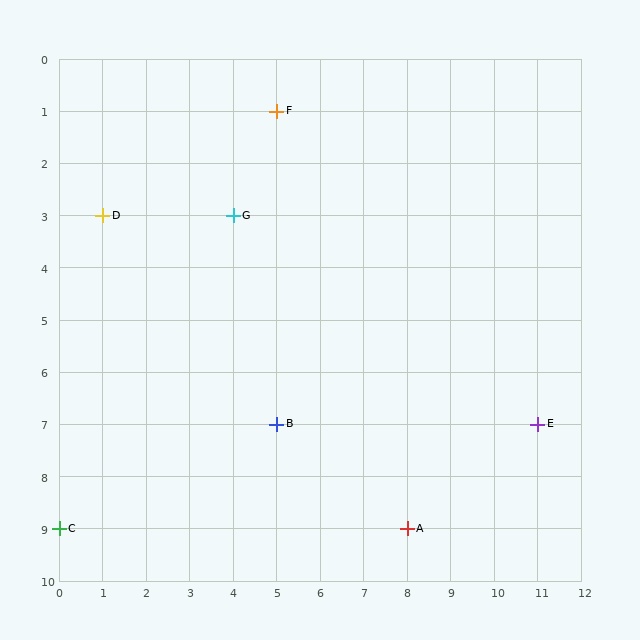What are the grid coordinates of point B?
Point B is at grid coordinates (5, 7).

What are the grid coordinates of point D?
Point D is at grid coordinates (1, 3).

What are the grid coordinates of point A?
Point A is at grid coordinates (8, 9).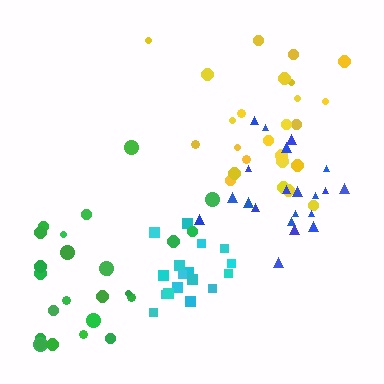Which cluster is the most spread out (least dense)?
Green.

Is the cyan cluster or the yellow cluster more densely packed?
Cyan.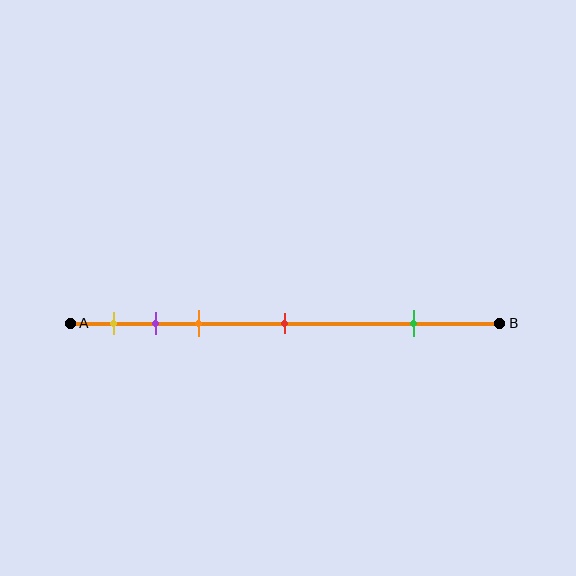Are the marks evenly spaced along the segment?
No, the marks are not evenly spaced.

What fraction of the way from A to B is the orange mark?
The orange mark is approximately 30% (0.3) of the way from A to B.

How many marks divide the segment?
There are 5 marks dividing the segment.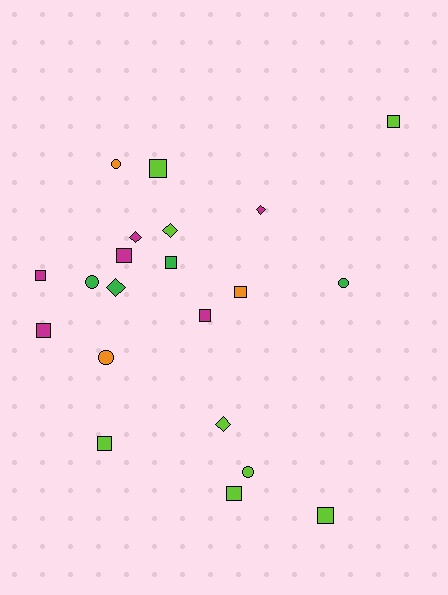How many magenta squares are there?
There are 4 magenta squares.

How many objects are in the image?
There are 21 objects.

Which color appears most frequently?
Lime, with 8 objects.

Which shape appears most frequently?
Square, with 11 objects.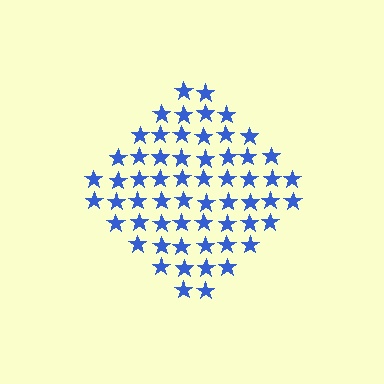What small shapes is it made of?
It is made of small stars.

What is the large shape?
The large shape is a diamond.